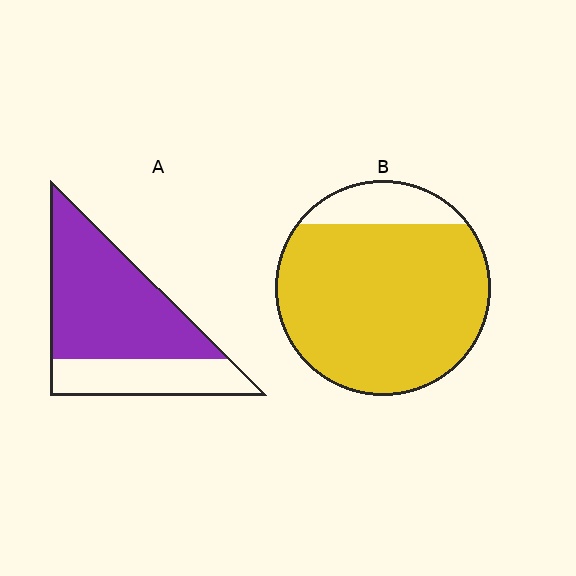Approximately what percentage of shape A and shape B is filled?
A is approximately 70% and B is approximately 85%.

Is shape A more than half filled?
Yes.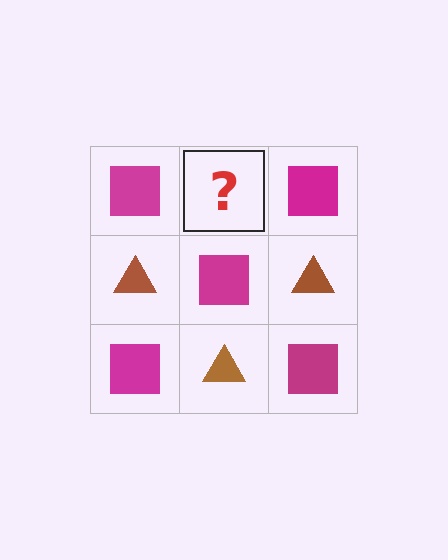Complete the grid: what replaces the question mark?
The question mark should be replaced with a brown triangle.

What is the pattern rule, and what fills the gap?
The rule is that it alternates magenta square and brown triangle in a checkerboard pattern. The gap should be filled with a brown triangle.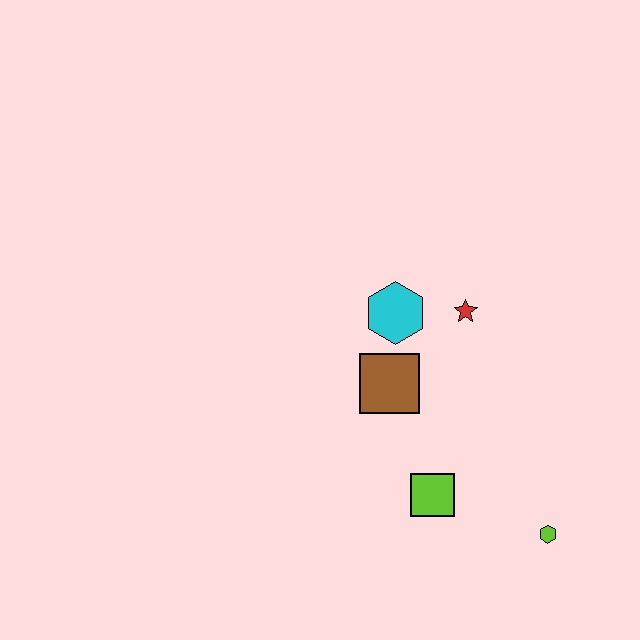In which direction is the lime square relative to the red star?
The lime square is below the red star.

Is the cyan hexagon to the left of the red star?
Yes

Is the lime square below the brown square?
Yes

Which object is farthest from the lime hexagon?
The cyan hexagon is farthest from the lime hexagon.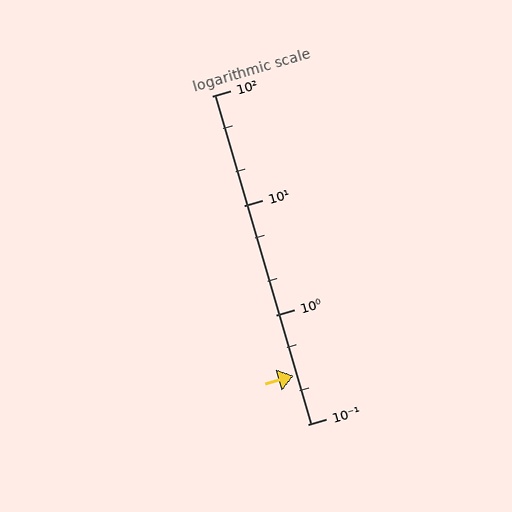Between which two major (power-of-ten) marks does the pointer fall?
The pointer is between 0.1 and 1.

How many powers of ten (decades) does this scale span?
The scale spans 3 decades, from 0.1 to 100.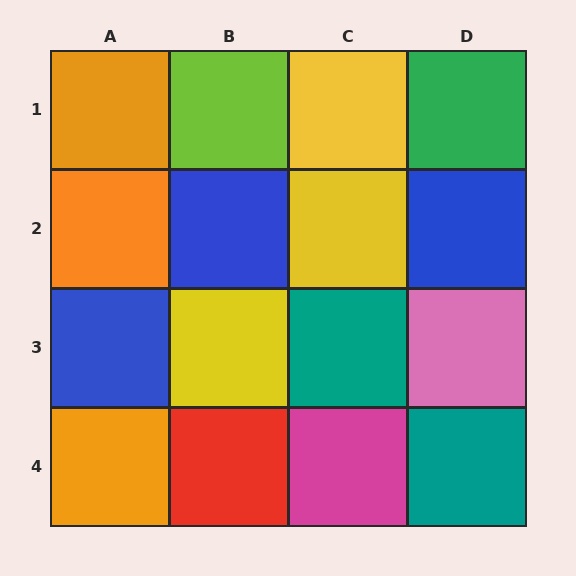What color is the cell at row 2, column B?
Blue.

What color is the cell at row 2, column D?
Blue.